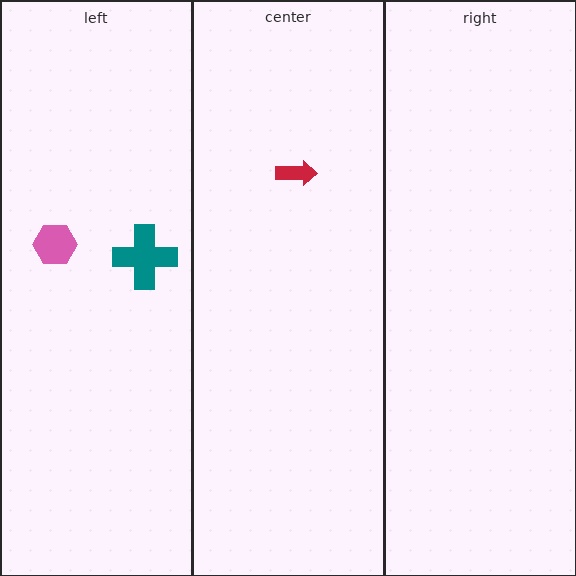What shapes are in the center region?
The red arrow.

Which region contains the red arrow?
The center region.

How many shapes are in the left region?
2.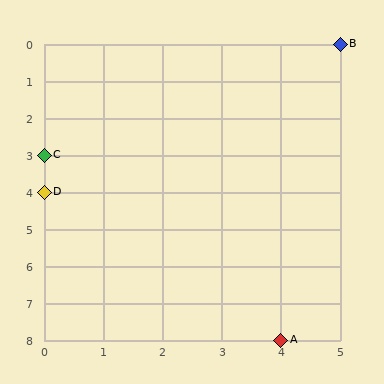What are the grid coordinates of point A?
Point A is at grid coordinates (4, 8).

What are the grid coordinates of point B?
Point B is at grid coordinates (5, 0).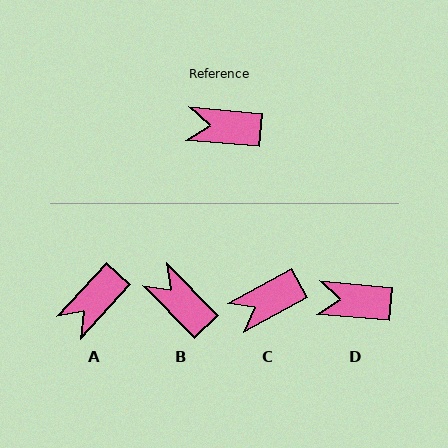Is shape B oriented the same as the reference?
No, it is off by about 41 degrees.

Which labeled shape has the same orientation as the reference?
D.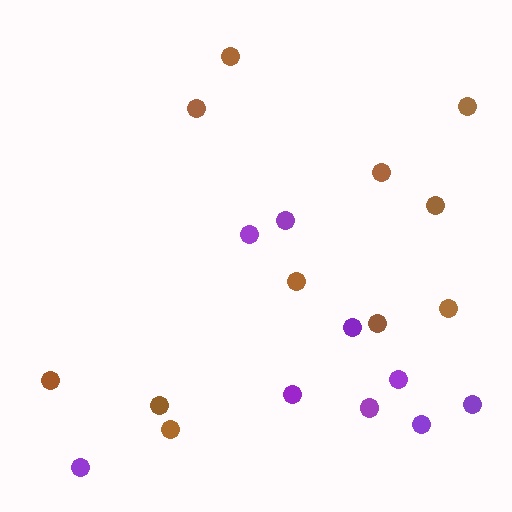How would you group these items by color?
There are 2 groups: one group of brown circles (11) and one group of purple circles (9).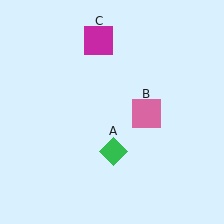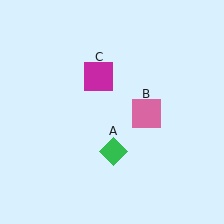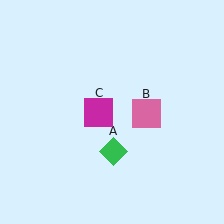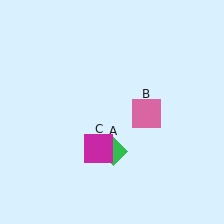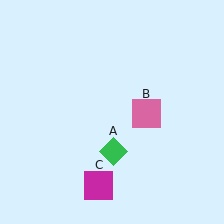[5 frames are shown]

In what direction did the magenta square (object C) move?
The magenta square (object C) moved down.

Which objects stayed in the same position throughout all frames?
Green diamond (object A) and pink square (object B) remained stationary.